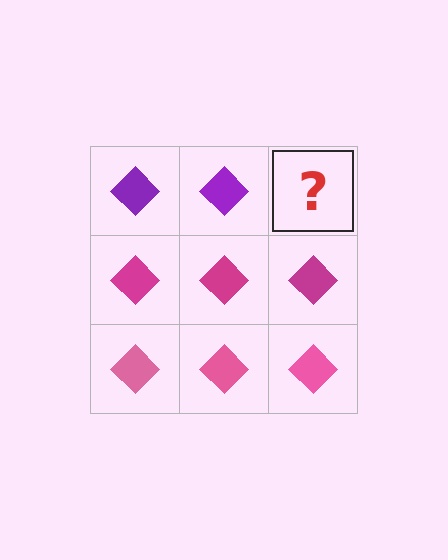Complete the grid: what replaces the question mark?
The question mark should be replaced with a purple diamond.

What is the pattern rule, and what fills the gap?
The rule is that each row has a consistent color. The gap should be filled with a purple diamond.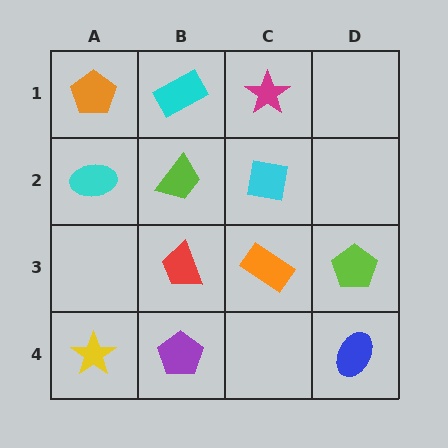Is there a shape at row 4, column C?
No, that cell is empty.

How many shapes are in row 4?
3 shapes.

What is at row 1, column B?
A cyan rectangle.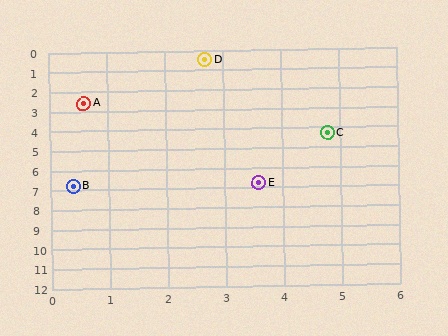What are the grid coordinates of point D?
Point D is at approximately (2.7, 0.5).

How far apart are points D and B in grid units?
Points D and B are about 6.7 grid units apart.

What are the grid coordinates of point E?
Point E is at approximately (3.6, 6.8).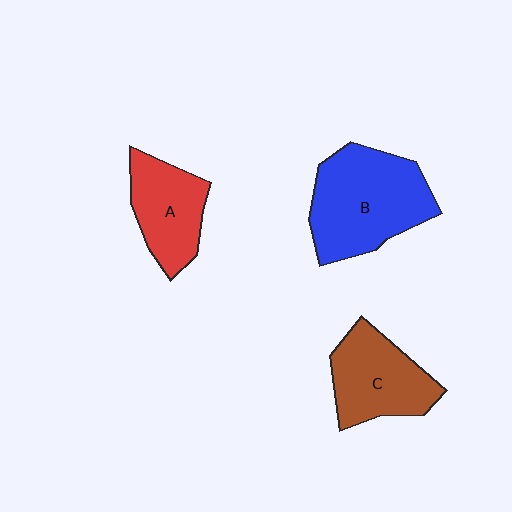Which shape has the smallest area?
Shape A (red).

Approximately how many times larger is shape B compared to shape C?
Approximately 1.4 times.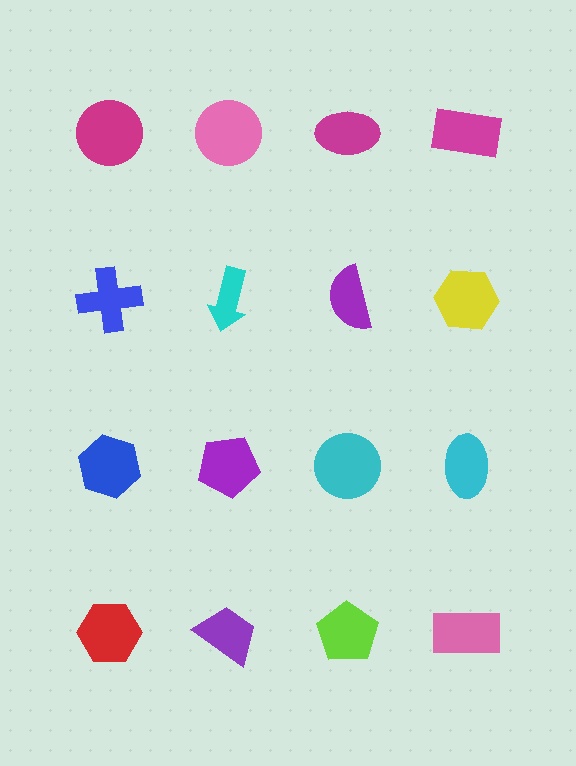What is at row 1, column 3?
A magenta ellipse.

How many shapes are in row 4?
4 shapes.